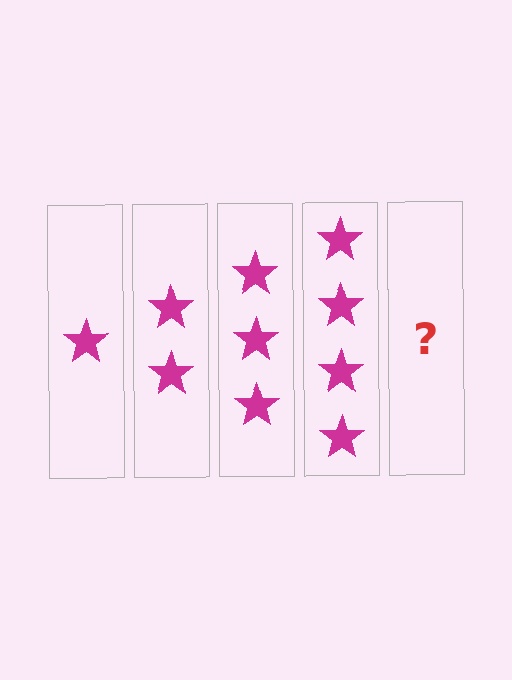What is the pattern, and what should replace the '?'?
The pattern is that each step adds one more star. The '?' should be 5 stars.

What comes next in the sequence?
The next element should be 5 stars.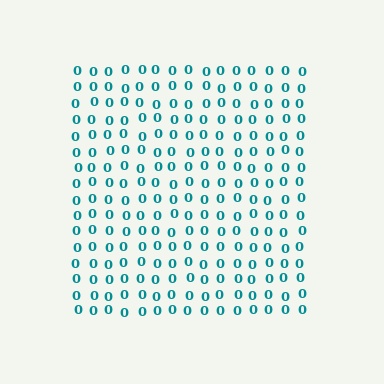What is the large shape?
The large shape is a square.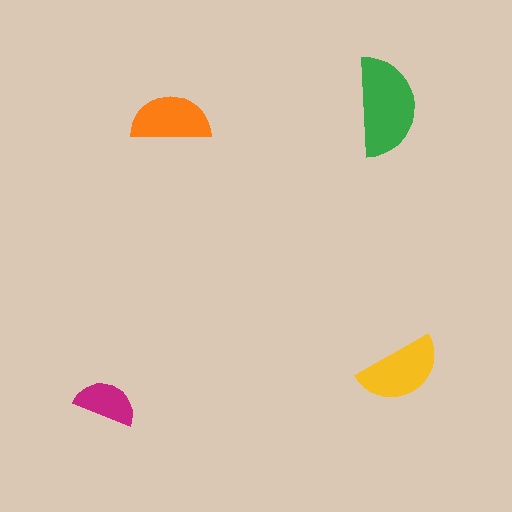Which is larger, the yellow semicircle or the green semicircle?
The green one.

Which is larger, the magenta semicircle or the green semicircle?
The green one.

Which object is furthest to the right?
The yellow semicircle is rightmost.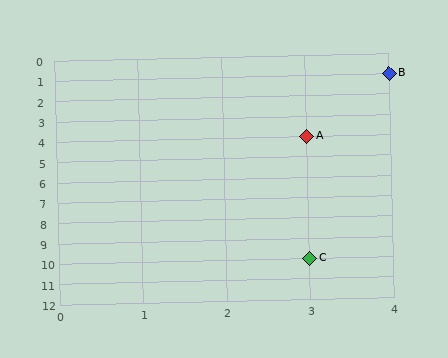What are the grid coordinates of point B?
Point B is at grid coordinates (4, 1).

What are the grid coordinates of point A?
Point A is at grid coordinates (3, 4).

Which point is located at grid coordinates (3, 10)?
Point C is at (3, 10).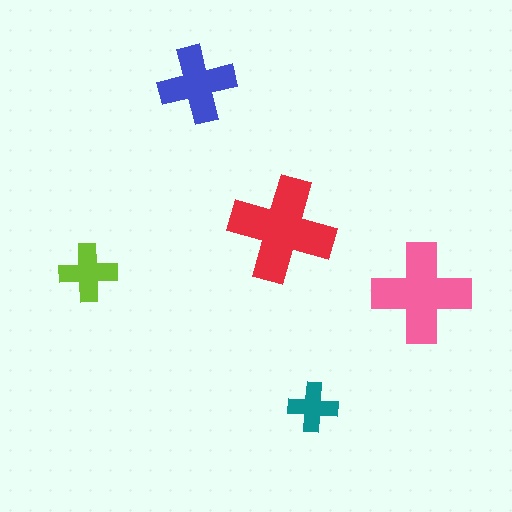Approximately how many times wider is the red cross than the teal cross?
About 2 times wider.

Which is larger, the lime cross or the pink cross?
The pink one.